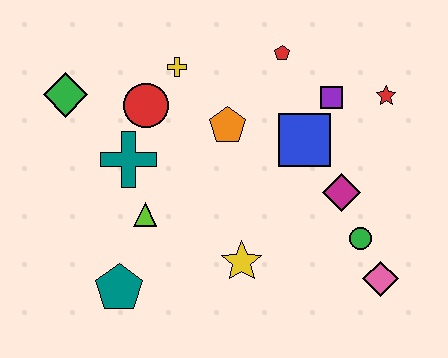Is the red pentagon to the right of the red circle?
Yes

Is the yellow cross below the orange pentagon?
No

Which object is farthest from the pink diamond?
The green diamond is farthest from the pink diamond.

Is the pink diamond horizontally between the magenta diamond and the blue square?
No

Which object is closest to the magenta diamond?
The green circle is closest to the magenta diamond.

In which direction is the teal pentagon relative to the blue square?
The teal pentagon is to the left of the blue square.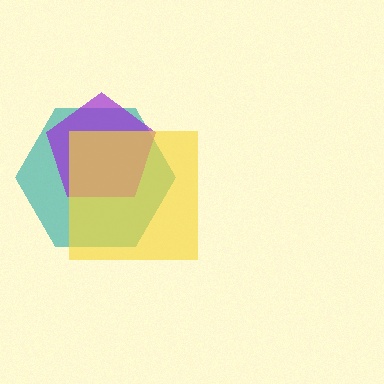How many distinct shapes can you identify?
There are 3 distinct shapes: a teal hexagon, a purple pentagon, a yellow square.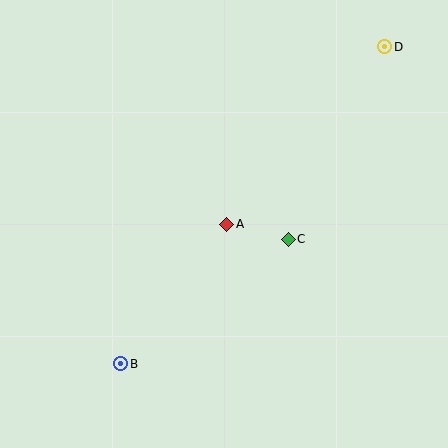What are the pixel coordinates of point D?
Point D is at (385, 47).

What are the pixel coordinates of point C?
Point C is at (288, 239).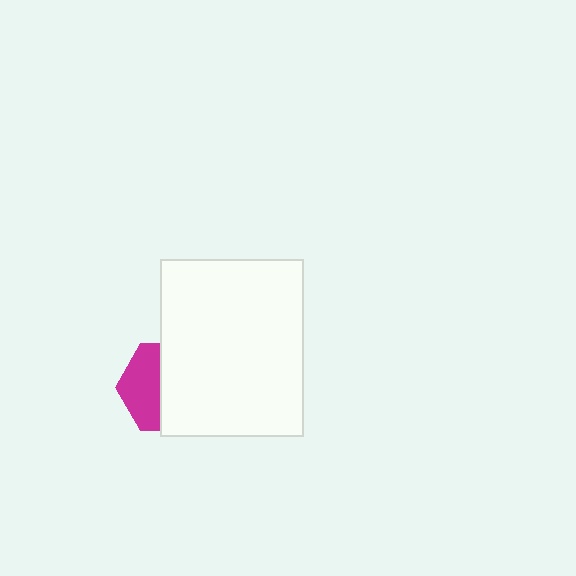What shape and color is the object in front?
The object in front is a white rectangle.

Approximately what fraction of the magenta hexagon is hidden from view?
Roughly 58% of the magenta hexagon is hidden behind the white rectangle.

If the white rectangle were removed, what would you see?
You would see the complete magenta hexagon.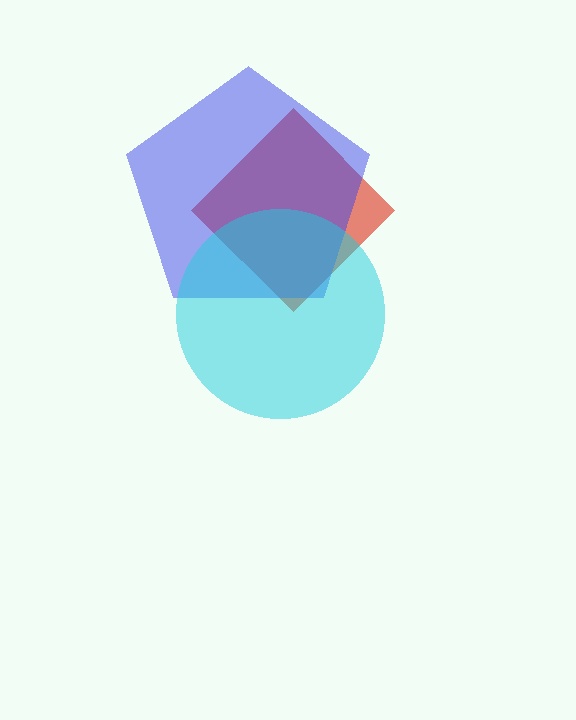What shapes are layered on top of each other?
The layered shapes are: a red diamond, a blue pentagon, a cyan circle.